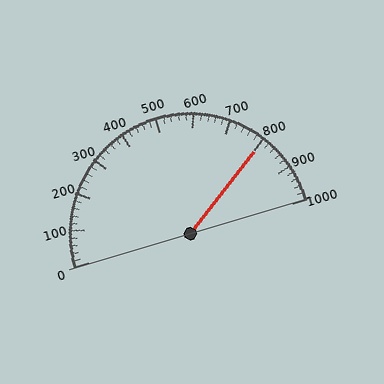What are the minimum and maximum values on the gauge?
The gauge ranges from 0 to 1000.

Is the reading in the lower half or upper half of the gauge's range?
The reading is in the upper half of the range (0 to 1000).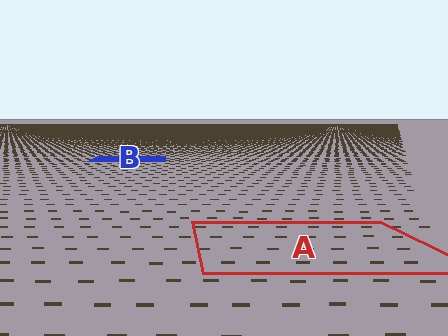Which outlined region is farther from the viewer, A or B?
Region B is farther from the viewer — the texture elements inside it appear smaller and more densely packed.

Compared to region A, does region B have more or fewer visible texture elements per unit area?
Region B has more texture elements per unit area — they are packed more densely because it is farther away.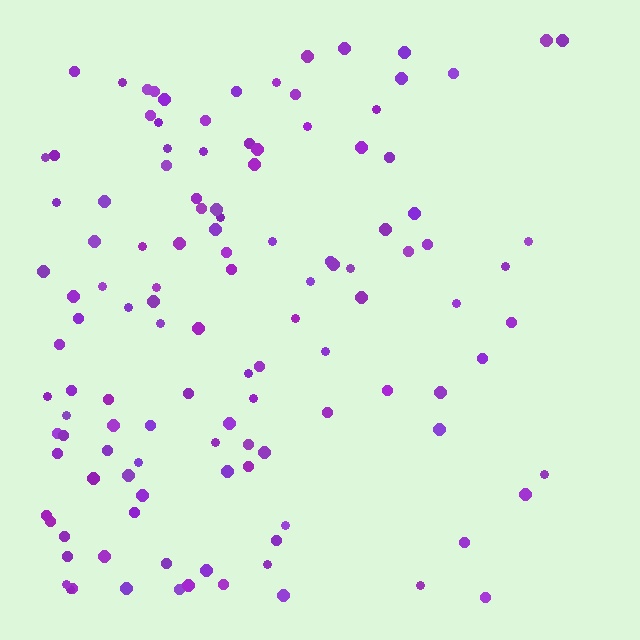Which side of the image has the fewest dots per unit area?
The right.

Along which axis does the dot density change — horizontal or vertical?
Horizontal.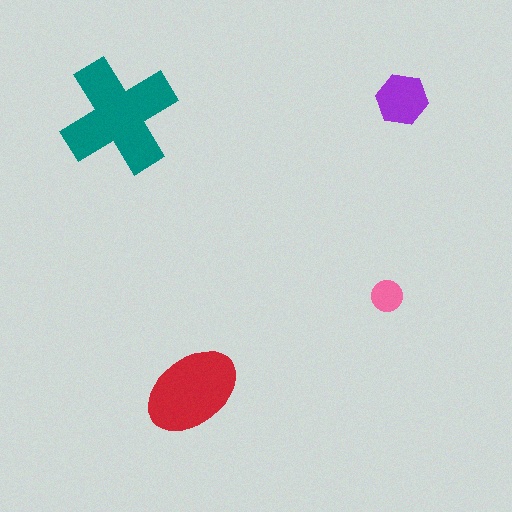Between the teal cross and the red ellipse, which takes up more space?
The teal cross.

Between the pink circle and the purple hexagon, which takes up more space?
The purple hexagon.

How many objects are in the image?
There are 4 objects in the image.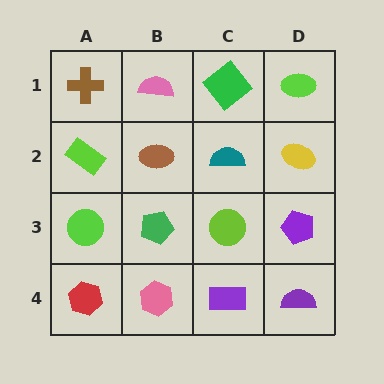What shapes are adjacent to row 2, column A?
A brown cross (row 1, column A), a lime circle (row 3, column A), a brown ellipse (row 2, column B).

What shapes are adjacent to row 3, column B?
A brown ellipse (row 2, column B), a pink hexagon (row 4, column B), a lime circle (row 3, column A), a lime circle (row 3, column C).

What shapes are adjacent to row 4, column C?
A lime circle (row 3, column C), a pink hexagon (row 4, column B), a purple semicircle (row 4, column D).